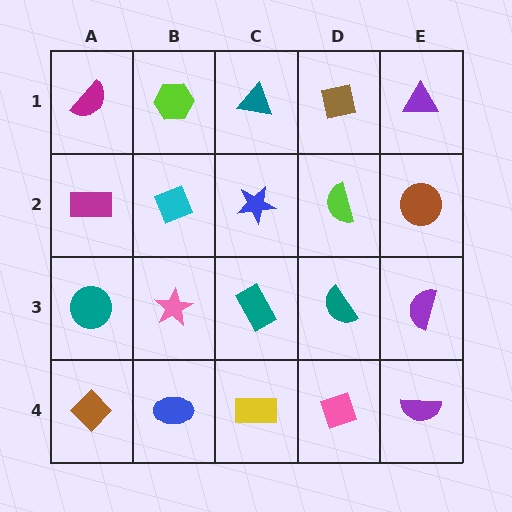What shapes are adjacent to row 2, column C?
A teal triangle (row 1, column C), a teal rectangle (row 3, column C), a cyan diamond (row 2, column B), a lime semicircle (row 2, column D).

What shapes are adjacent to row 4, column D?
A teal semicircle (row 3, column D), a yellow rectangle (row 4, column C), a purple semicircle (row 4, column E).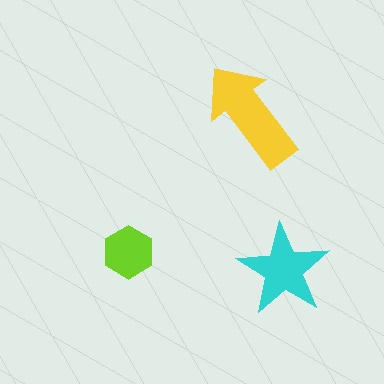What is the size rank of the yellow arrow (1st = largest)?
1st.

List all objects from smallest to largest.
The lime hexagon, the cyan star, the yellow arrow.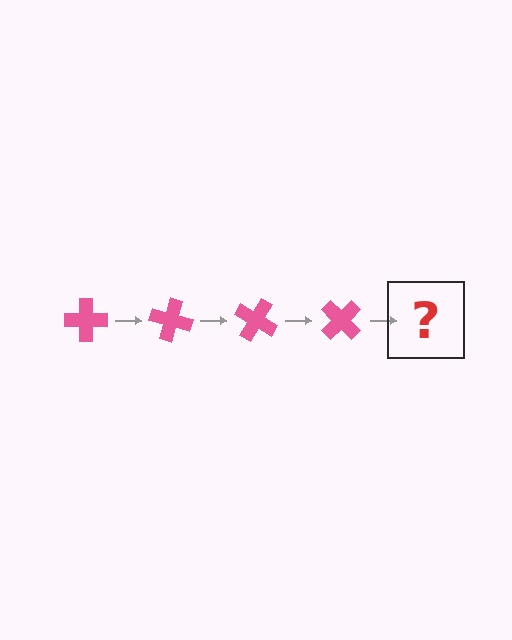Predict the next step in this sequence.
The next step is a pink cross rotated 60 degrees.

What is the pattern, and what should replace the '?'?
The pattern is that the cross rotates 15 degrees each step. The '?' should be a pink cross rotated 60 degrees.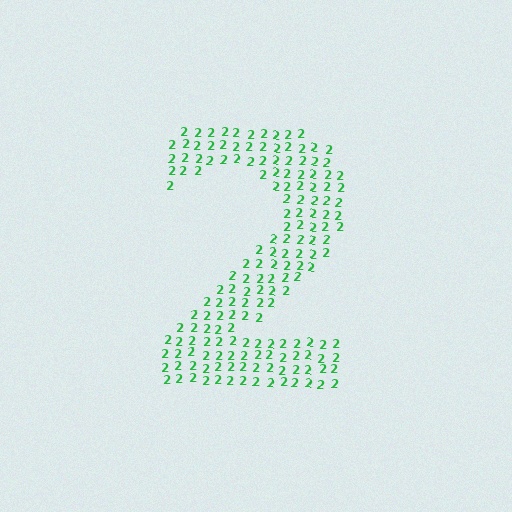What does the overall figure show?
The overall figure shows the digit 2.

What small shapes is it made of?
It is made of small digit 2's.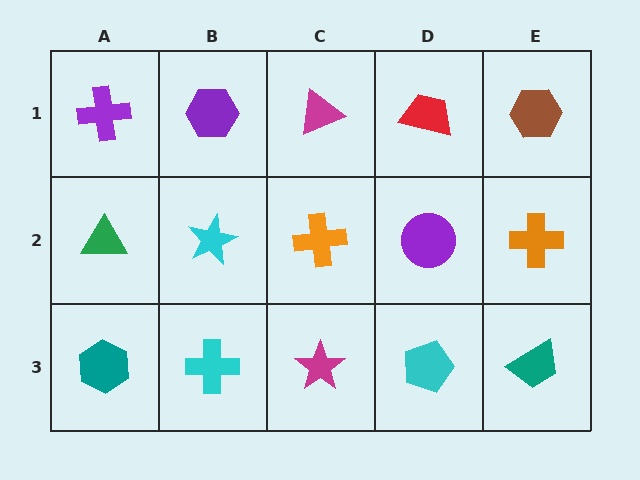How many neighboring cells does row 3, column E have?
2.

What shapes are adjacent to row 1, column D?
A purple circle (row 2, column D), a magenta triangle (row 1, column C), a brown hexagon (row 1, column E).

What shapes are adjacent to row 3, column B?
A cyan star (row 2, column B), a teal hexagon (row 3, column A), a magenta star (row 3, column C).